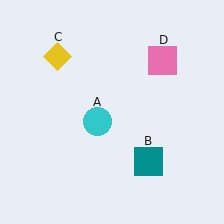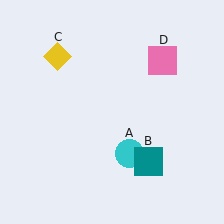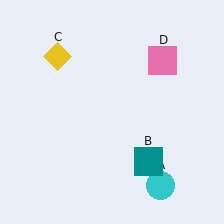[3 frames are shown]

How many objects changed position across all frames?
1 object changed position: cyan circle (object A).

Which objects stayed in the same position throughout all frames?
Teal square (object B) and yellow diamond (object C) and pink square (object D) remained stationary.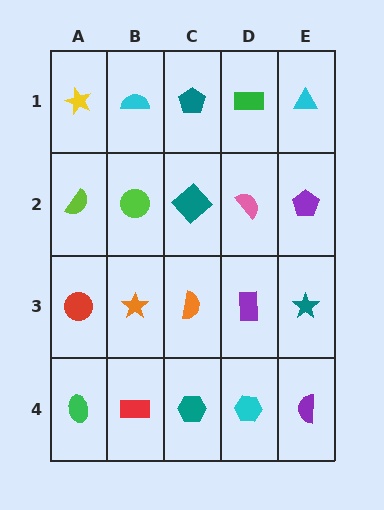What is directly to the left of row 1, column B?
A yellow star.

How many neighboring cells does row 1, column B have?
3.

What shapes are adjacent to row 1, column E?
A purple pentagon (row 2, column E), a green rectangle (row 1, column D).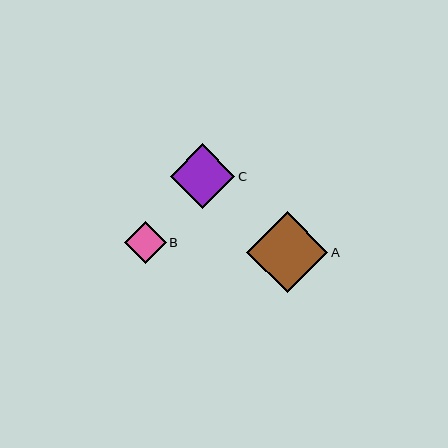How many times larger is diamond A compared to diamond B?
Diamond A is approximately 1.9 times the size of diamond B.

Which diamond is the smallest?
Diamond B is the smallest with a size of approximately 42 pixels.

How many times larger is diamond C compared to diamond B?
Diamond C is approximately 1.5 times the size of diamond B.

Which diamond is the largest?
Diamond A is the largest with a size of approximately 81 pixels.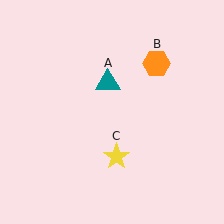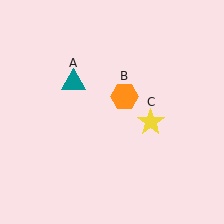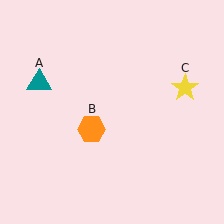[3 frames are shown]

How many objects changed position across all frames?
3 objects changed position: teal triangle (object A), orange hexagon (object B), yellow star (object C).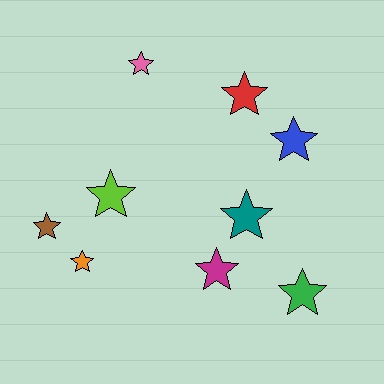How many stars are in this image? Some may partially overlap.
There are 9 stars.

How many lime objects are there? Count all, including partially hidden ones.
There is 1 lime object.